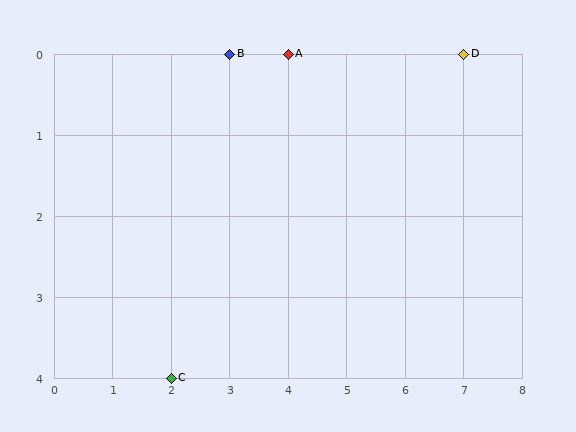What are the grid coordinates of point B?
Point B is at grid coordinates (3, 0).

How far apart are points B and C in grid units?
Points B and C are 1 column and 4 rows apart (about 4.1 grid units diagonally).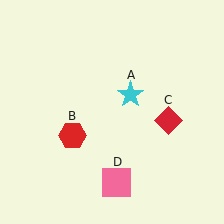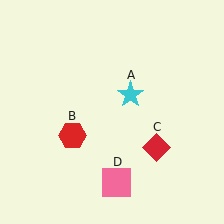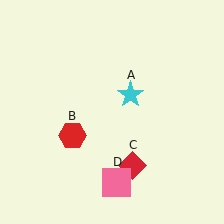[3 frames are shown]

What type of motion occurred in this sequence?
The red diamond (object C) rotated clockwise around the center of the scene.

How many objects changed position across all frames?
1 object changed position: red diamond (object C).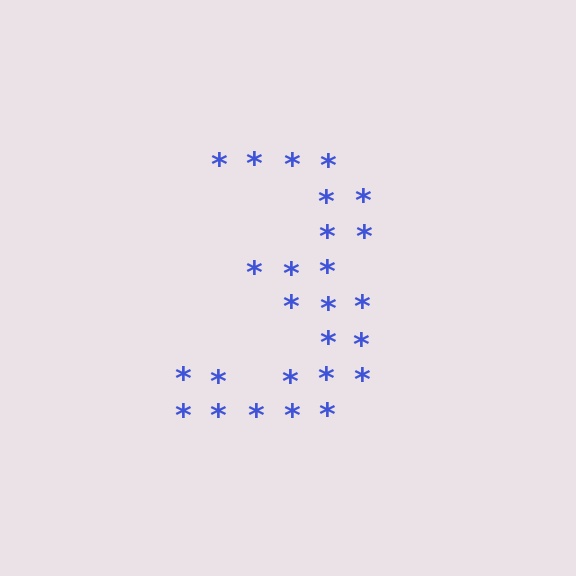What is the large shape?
The large shape is the digit 3.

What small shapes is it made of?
It is made of small asterisks.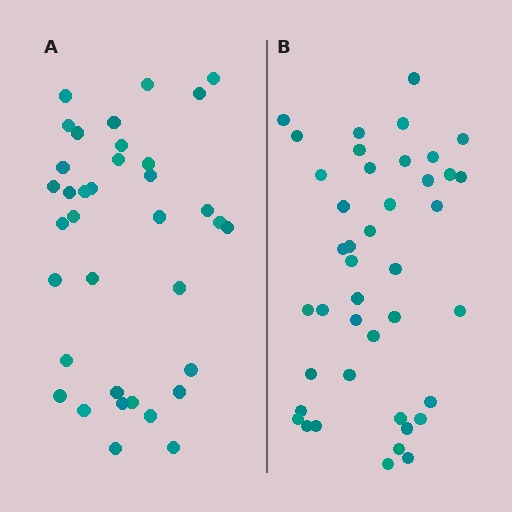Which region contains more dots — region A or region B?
Region B (the right region) has more dots.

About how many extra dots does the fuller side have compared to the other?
Region B has about 6 more dots than region A.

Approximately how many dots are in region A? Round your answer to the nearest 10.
About 40 dots. (The exact count is 36, which rounds to 40.)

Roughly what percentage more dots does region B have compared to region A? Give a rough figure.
About 15% more.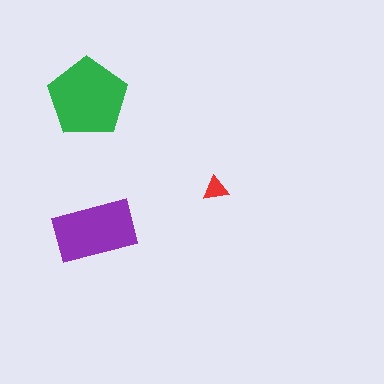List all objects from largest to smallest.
The green pentagon, the purple rectangle, the red triangle.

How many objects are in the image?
There are 3 objects in the image.